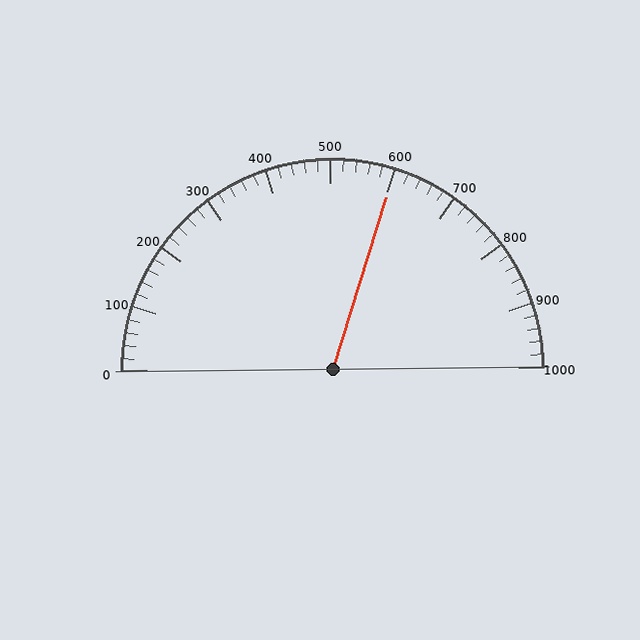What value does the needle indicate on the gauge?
The needle indicates approximately 600.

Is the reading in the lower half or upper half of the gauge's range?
The reading is in the upper half of the range (0 to 1000).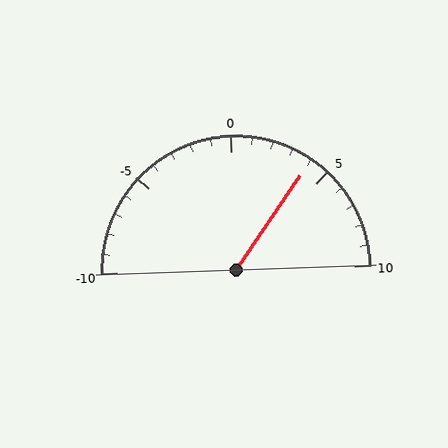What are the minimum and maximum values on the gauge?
The gauge ranges from -10 to 10.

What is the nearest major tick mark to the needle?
The nearest major tick mark is 5.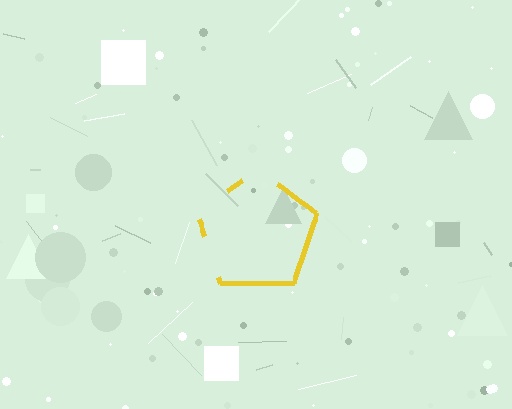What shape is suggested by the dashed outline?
The dashed outline suggests a pentagon.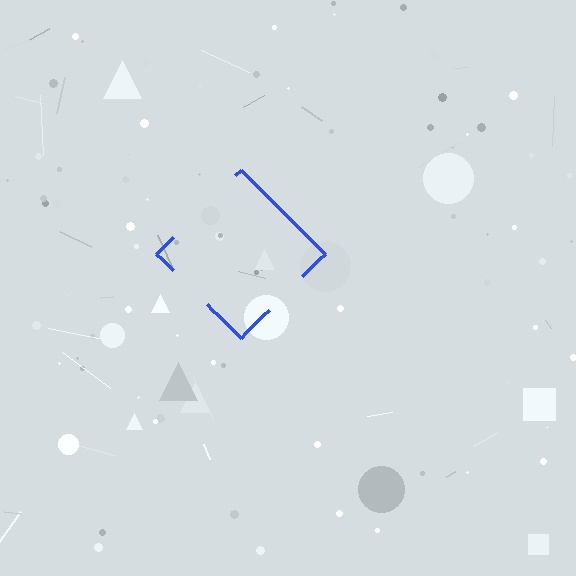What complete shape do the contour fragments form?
The contour fragments form a diamond.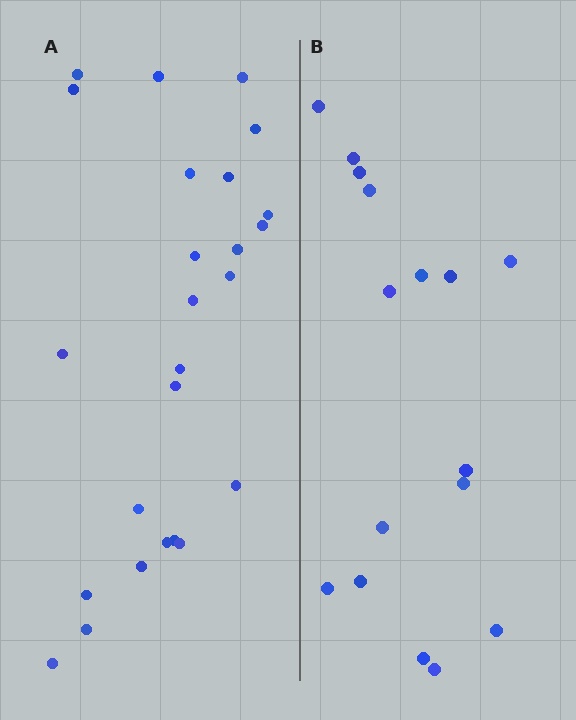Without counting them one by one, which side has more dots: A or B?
Region A (the left region) has more dots.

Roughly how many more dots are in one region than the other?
Region A has roughly 8 or so more dots than region B.